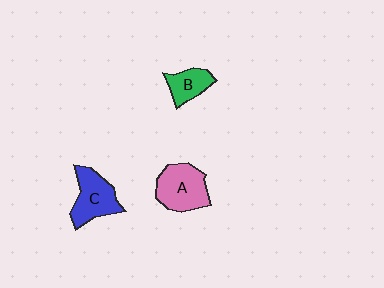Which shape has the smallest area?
Shape B (green).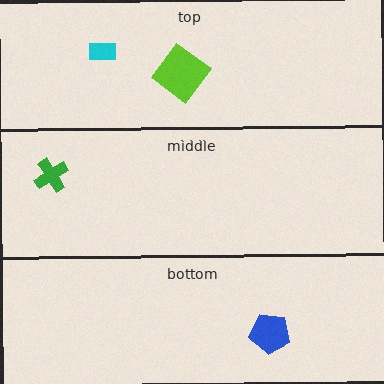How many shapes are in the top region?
2.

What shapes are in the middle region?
The green cross.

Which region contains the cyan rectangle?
The top region.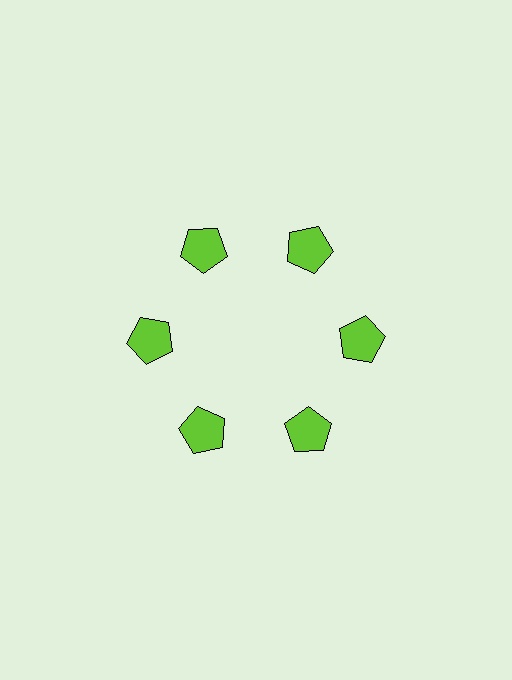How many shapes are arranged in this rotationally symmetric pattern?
There are 6 shapes, arranged in 6 groups of 1.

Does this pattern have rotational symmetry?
Yes, this pattern has 6-fold rotational symmetry. It looks the same after rotating 60 degrees around the center.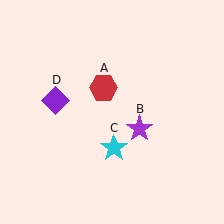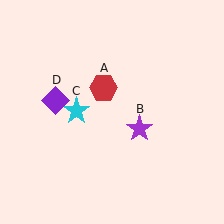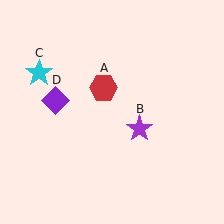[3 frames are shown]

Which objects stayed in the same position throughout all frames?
Red hexagon (object A) and purple star (object B) and purple diamond (object D) remained stationary.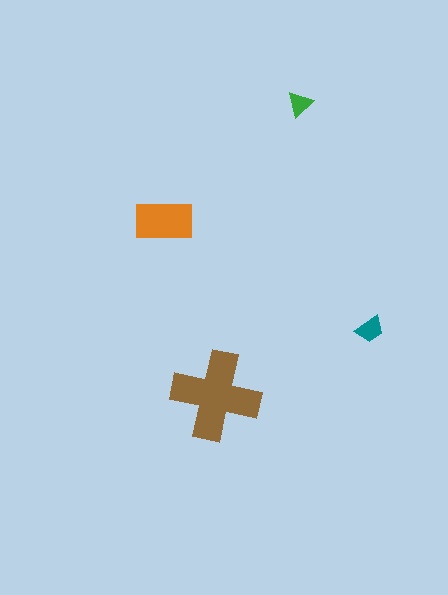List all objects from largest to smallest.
The brown cross, the orange rectangle, the teal trapezoid, the green triangle.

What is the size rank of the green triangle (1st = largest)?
4th.